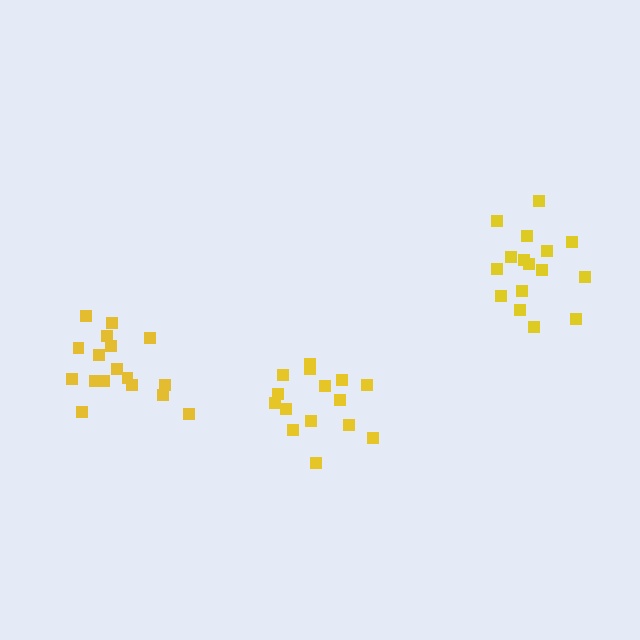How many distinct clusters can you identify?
There are 3 distinct clusters.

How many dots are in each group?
Group 1: 15 dots, Group 2: 17 dots, Group 3: 16 dots (48 total).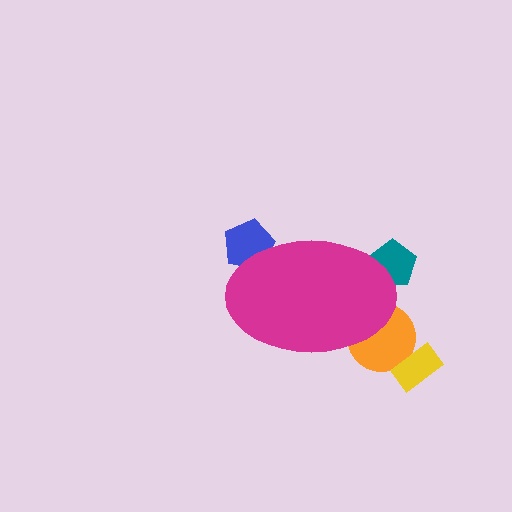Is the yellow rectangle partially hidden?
No, the yellow rectangle is fully visible.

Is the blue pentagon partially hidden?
Yes, the blue pentagon is partially hidden behind the magenta ellipse.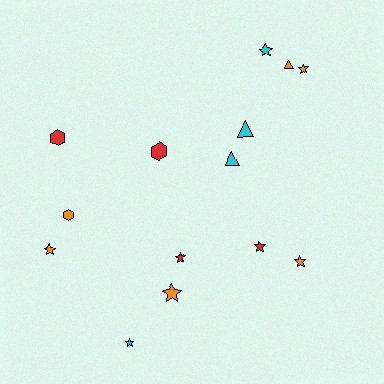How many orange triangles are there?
There is 1 orange triangle.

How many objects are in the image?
There are 14 objects.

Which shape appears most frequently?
Star, with 8 objects.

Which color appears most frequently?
Orange, with 6 objects.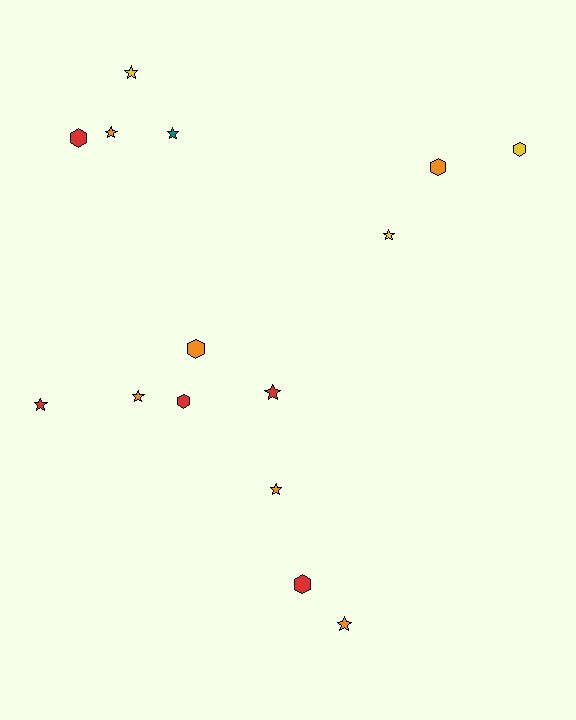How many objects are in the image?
There are 15 objects.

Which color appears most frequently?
Orange, with 6 objects.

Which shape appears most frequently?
Star, with 9 objects.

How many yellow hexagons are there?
There is 1 yellow hexagon.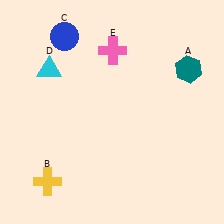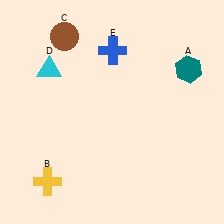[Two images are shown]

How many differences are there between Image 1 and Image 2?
There are 2 differences between the two images.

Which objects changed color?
C changed from blue to brown. E changed from pink to blue.